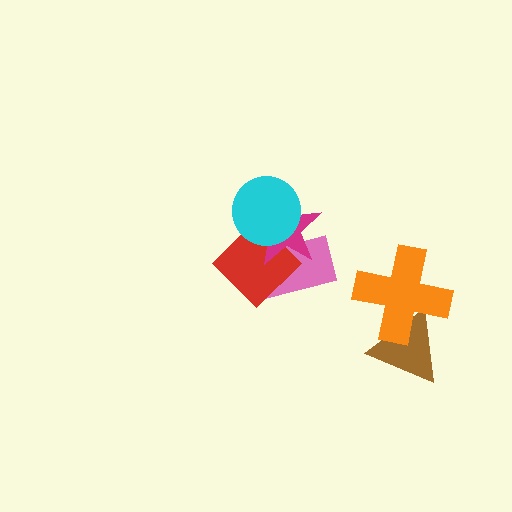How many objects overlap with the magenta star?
3 objects overlap with the magenta star.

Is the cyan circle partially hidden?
No, no other shape covers it.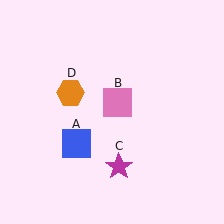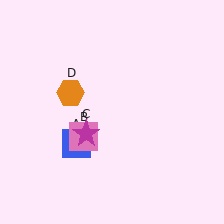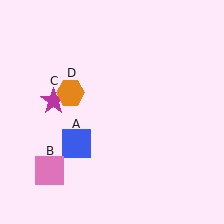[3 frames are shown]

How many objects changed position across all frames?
2 objects changed position: pink square (object B), magenta star (object C).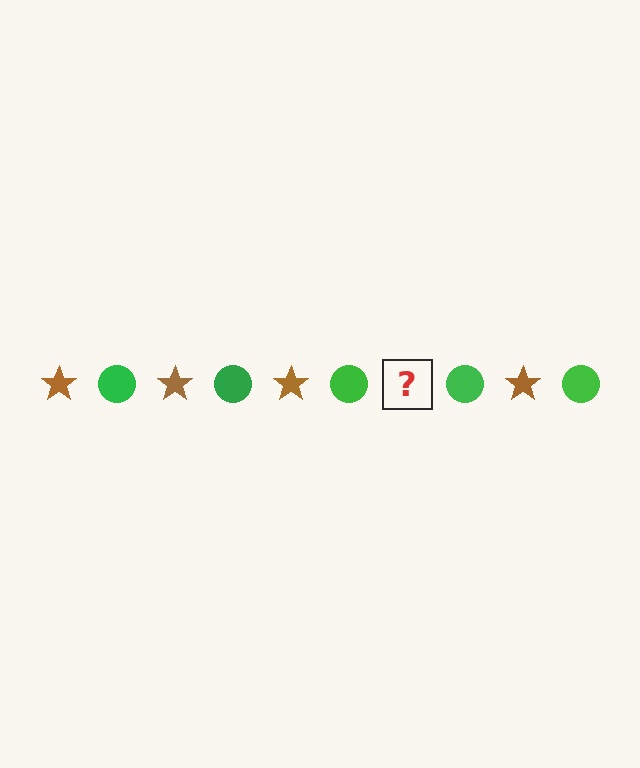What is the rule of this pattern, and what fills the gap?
The rule is that the pattern alternates between brown star and green circle. The gap should be filled with a brown star.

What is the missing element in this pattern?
The missing element is a brown star.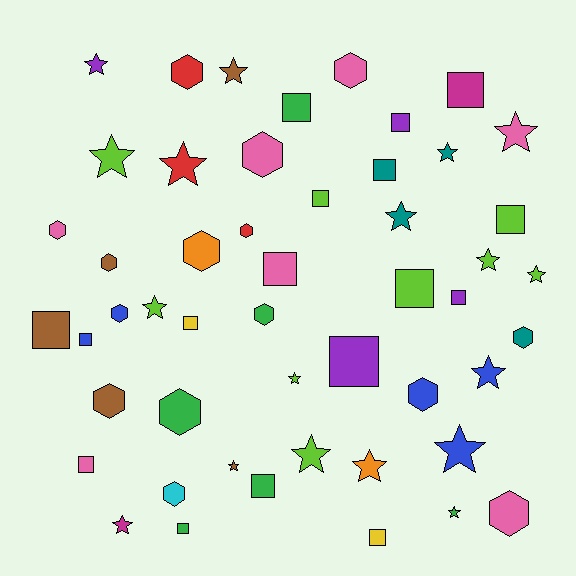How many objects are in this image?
There are 50 objects.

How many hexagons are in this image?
There are 15 hexagons.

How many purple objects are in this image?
There are 4 purple objects.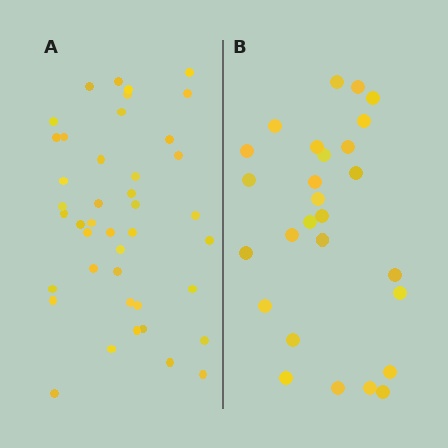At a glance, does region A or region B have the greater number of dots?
Region A (the left region) has more dots.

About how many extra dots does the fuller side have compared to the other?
Region A has approximately 15 more dots than region B.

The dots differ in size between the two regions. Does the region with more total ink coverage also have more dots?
No. Region B has more total ink coverage because its dots are larger, but region A actually contains more individual dots. Total area can be misleading — the number of items is what matters here.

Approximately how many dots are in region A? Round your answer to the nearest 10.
About 40 dots. (The exact count is 42, which rounds to 40.)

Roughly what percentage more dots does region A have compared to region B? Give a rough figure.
About 55% more.